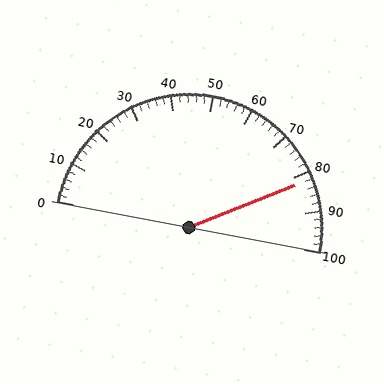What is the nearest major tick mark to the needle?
The nearest major tick mark is 80.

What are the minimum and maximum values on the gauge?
The gauge ranges from 0 to 100.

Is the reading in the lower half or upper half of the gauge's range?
The reading is in the upper half of the range (0 to 100).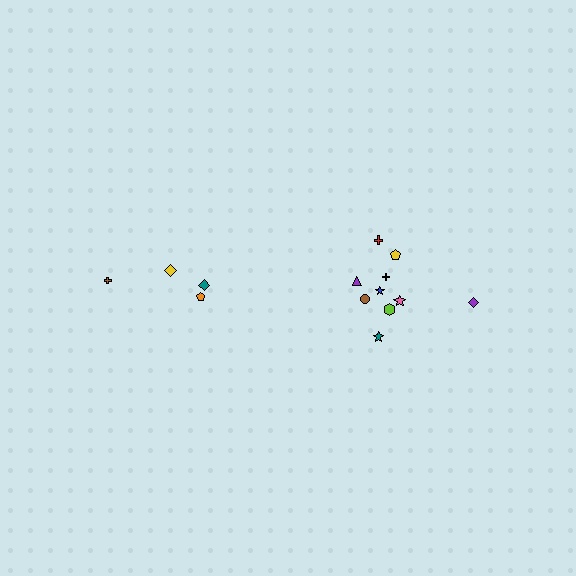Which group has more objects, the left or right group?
The right group.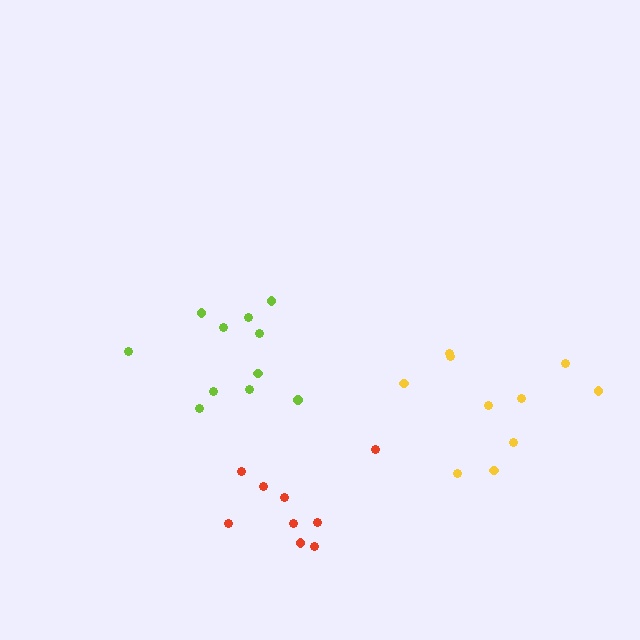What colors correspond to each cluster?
The clusters are colored: red, lime, yellow.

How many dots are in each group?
Group 1: 9 dots, Group 2: 11 dots, Group 3: 10 dots (30 total).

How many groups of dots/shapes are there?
There are 3 groups.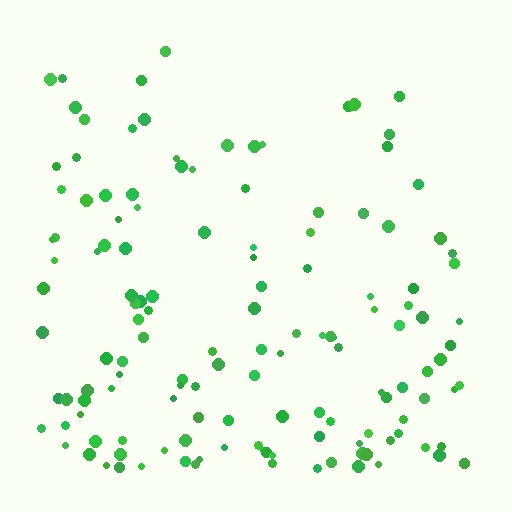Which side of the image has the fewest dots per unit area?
The top.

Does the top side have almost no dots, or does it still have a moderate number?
Still a moderate number, just noticeably fewer than the bottom.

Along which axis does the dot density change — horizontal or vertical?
Vertical.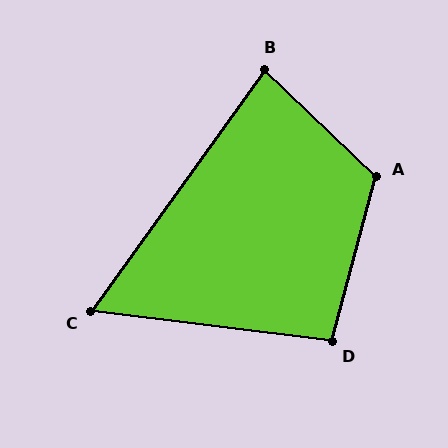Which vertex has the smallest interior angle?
C, at approximately 61 degrees.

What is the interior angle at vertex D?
Approximately 98 degrees (obtuse).